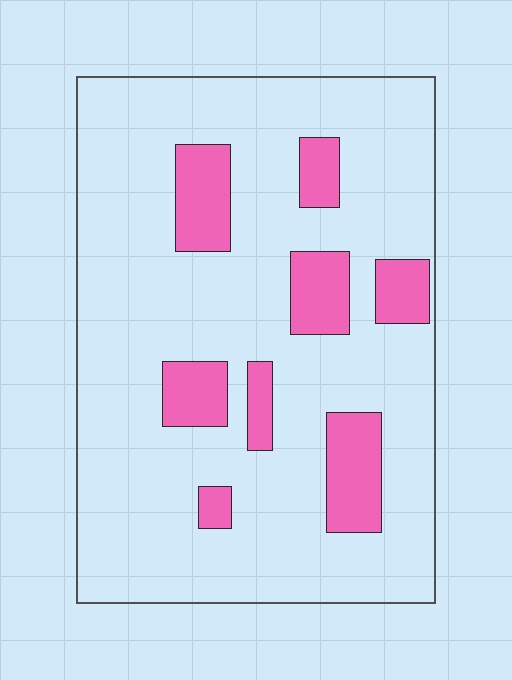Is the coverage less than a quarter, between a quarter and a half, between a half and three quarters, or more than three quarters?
Less than a quarter.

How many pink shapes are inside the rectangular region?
8.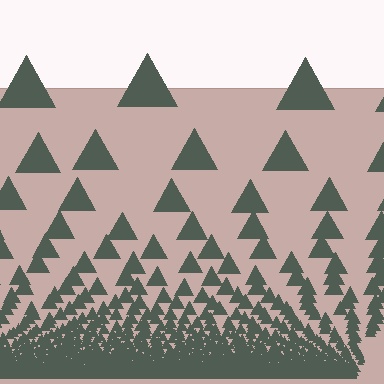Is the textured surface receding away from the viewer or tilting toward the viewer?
The surface appears to tilt toward the viewer. Texture elements get larger and sparser toward the top.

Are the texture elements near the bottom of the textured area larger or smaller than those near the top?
Smaller. The gradient is inverted — elements near the bottom are smaller and denser.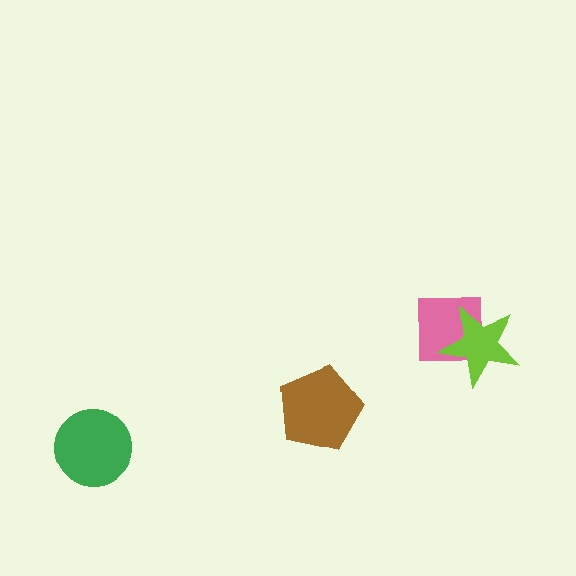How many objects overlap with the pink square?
1 object overlaps with the pink square.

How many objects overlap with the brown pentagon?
0 objects overlap with the brown pentagon.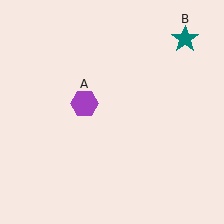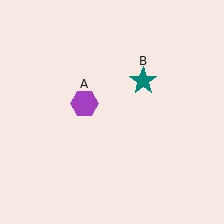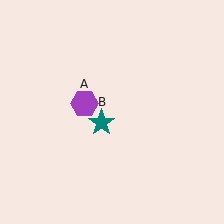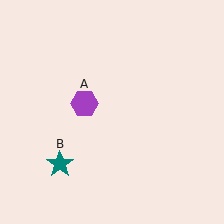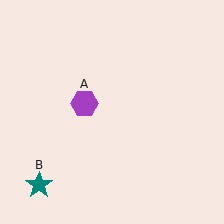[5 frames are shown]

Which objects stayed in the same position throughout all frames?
Purple hexagon (object A) remained stationary.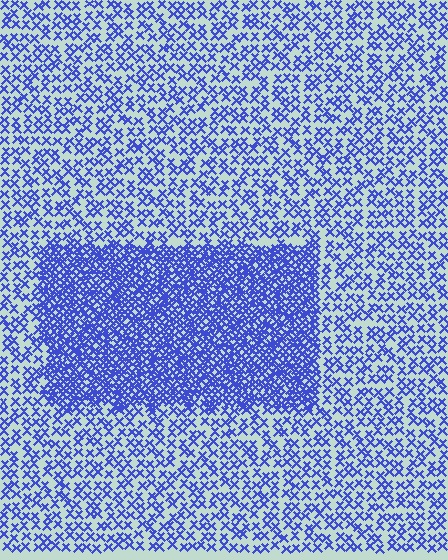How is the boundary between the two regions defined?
The boundary is defined by a change in element density (approximately 2.5x ratio). All elements are the same color, size, and shape.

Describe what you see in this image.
The image contains small blue elements arranged at two different densities. A rectangle-shaped region is visible where the elements are more densely packed than the surrounding area.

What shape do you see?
I see a rectangle.